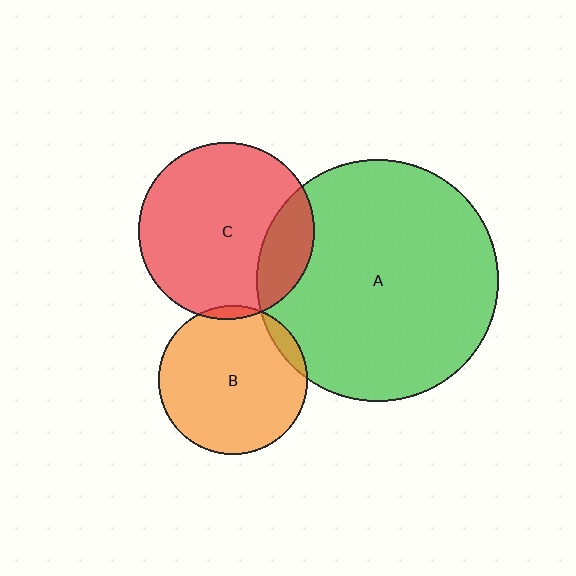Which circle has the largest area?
Circle A (green).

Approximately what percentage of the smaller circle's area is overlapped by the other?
Approximately 5%.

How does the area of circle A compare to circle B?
Approximately 2.6 times.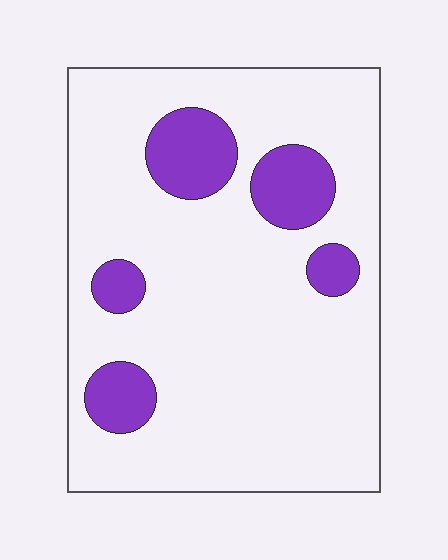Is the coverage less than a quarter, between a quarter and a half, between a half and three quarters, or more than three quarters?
Less than a quarter.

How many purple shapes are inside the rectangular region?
5.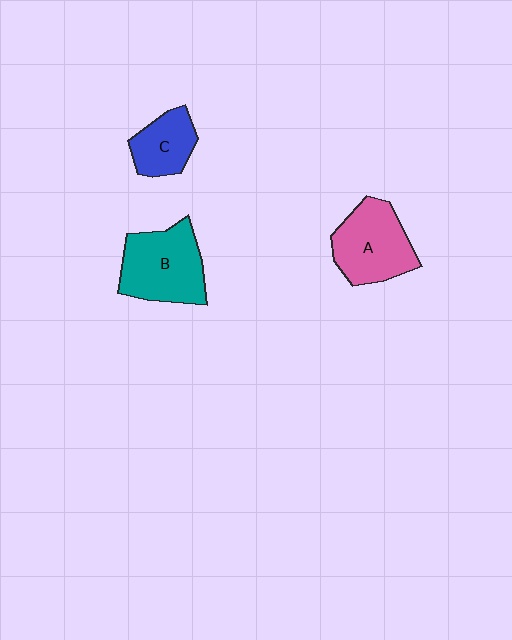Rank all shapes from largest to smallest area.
From largest to smallest: B (teal), A (pink), C (blue).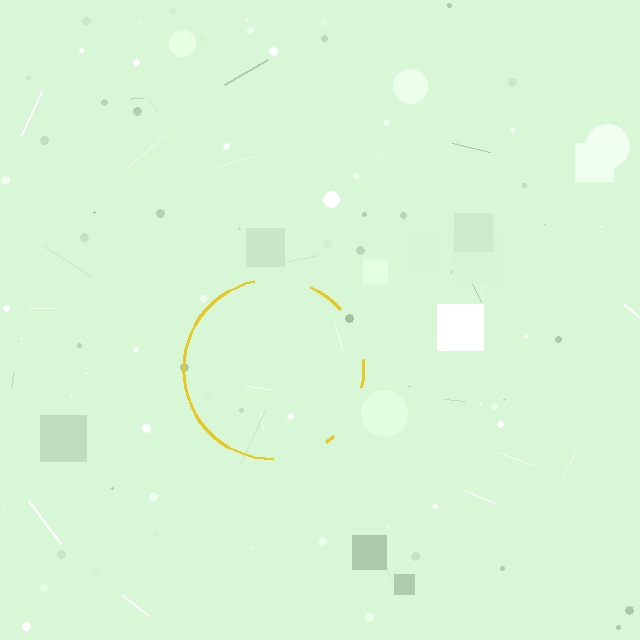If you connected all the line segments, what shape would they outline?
They would outline a circle.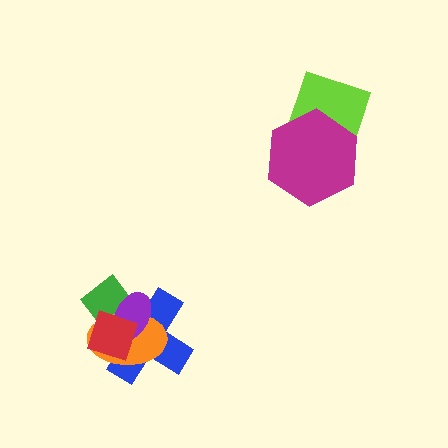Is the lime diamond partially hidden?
Yes, it is partially covered by another shape.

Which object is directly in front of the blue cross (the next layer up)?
The green rectangle is directly in front of the blue cross.